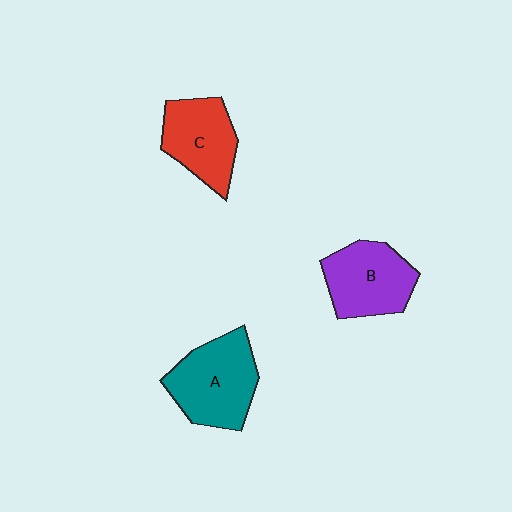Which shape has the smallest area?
Shape C (red).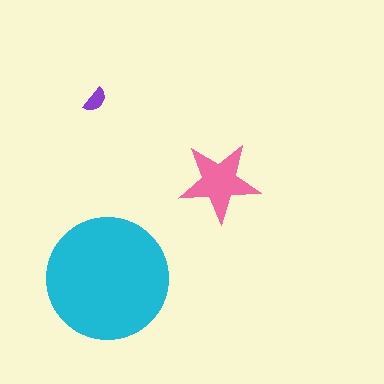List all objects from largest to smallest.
The cyan circle, the pink star, the purple semicircle.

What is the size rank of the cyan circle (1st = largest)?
1st.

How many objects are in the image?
There are 3 objects in the image.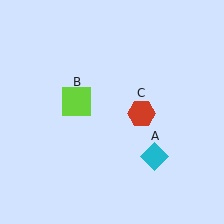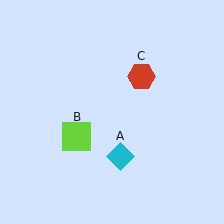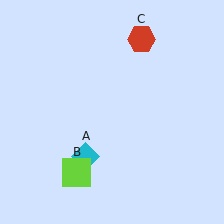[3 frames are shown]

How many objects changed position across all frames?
3 objects changed position: cyan diamond (object A), lime square (object B), red hexagon (object C).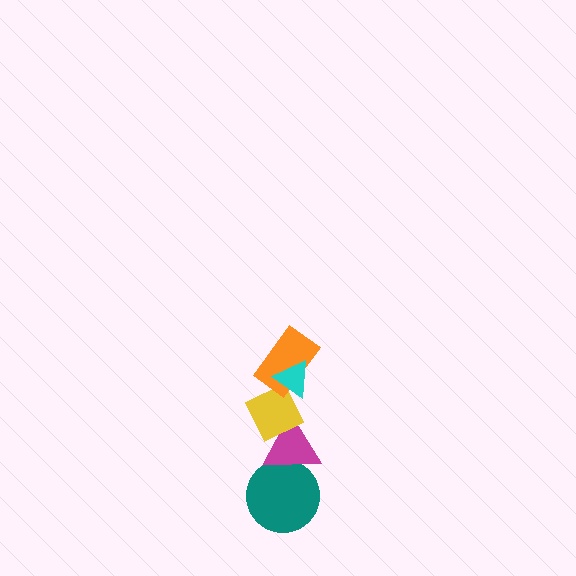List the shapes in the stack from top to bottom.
From top to bottom: the cyan triangle, the orange rectangle, the yellow diamond, the magenta triangle, the teal circle.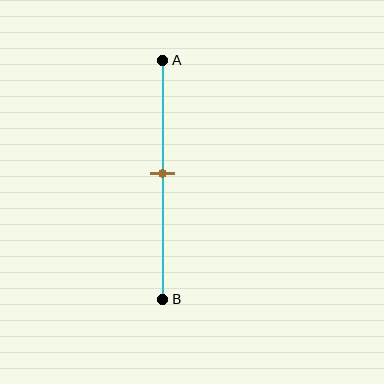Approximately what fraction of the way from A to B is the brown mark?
The brown mark is approximately 45% of the way from A to B.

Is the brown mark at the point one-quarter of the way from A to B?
No, the mark is at about 45% from A, not at the 25% one-quarter point.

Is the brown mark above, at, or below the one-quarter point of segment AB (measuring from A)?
The brown mark is below the one-quarter point of segment AB.